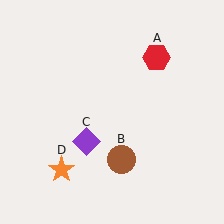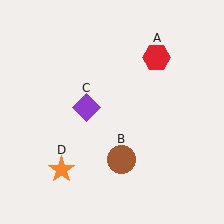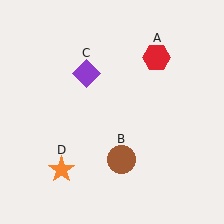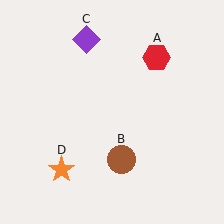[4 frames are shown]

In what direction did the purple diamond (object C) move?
The purple diamond (object C) moved up.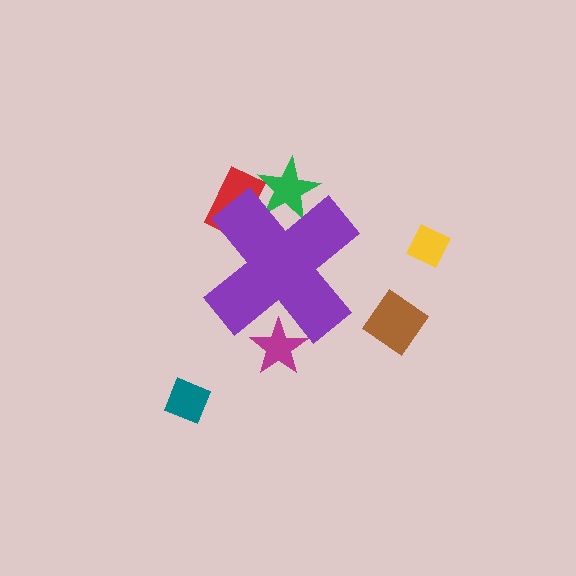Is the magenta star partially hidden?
Yes, the magenta star is partially hidden behind the purple cross.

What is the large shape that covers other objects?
A purple cross.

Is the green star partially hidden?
Yes, the green star is partially hidden behind the purple cross.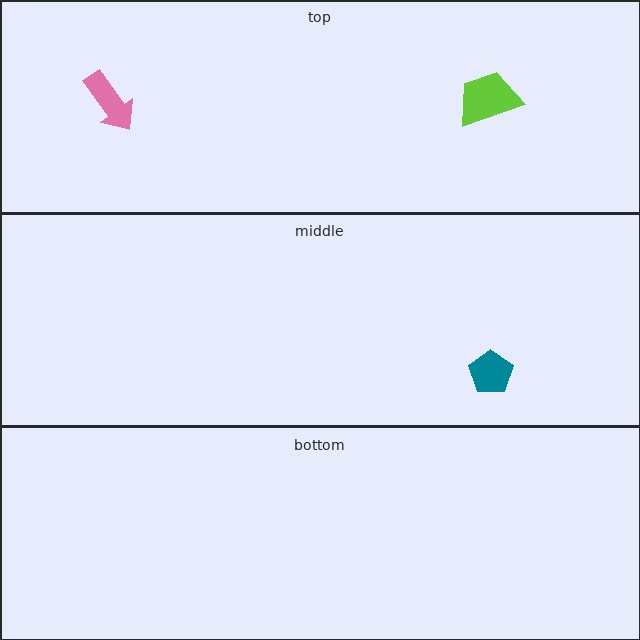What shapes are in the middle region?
The teal pentagon.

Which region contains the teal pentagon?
The middle region.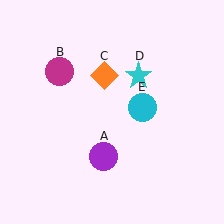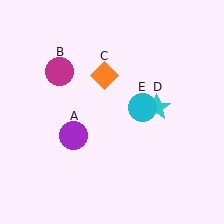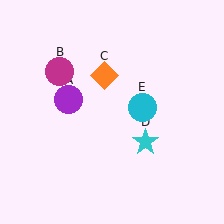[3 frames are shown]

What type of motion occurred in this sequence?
The purple circle (object A), cyan star (object D) rotated clockwise around the center of the scene.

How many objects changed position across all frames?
2 objects changed position: purple circle (object A), cyan star (object D).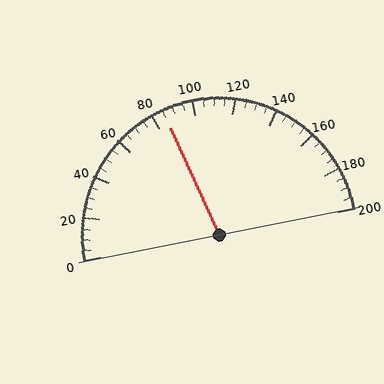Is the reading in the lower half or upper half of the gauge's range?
The reading is in the lower half of the range (0 to 200).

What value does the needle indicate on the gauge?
The needle indicates approximately 85.